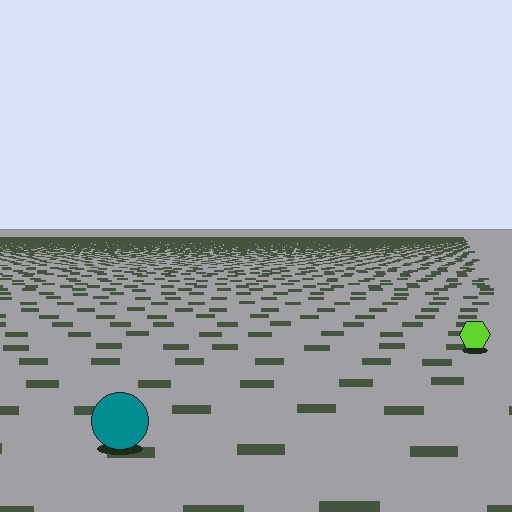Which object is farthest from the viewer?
The lime hexagon is farthest from the viewer. It appears smaller and the ground texture around it is denser.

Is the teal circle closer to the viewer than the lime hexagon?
Yes. The teal circle is closer — you can tell from the texture gradient: the ground texture is coarser near it.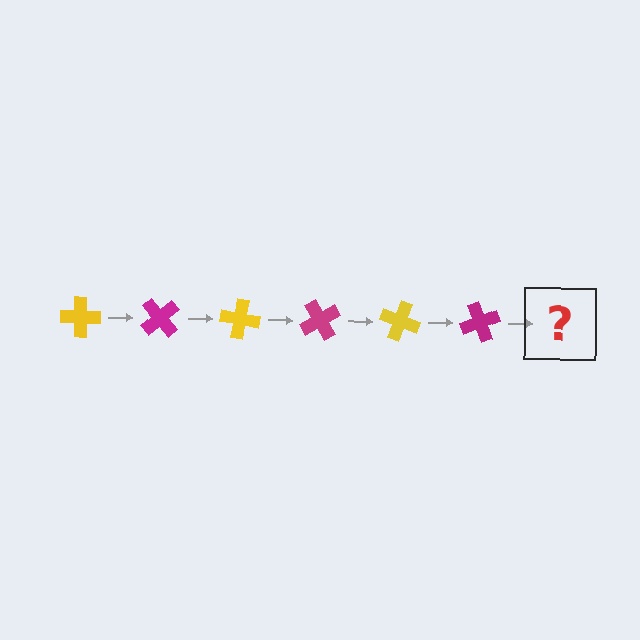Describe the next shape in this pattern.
It should be a yellow cross, rotated 300 degrees from the start.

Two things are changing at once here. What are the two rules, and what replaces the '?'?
The two rules are that it rotates 50 degrees each step and the color cycles through yellow and magenta. The '?' should be a yellow cross, rotated 300 degrees from the start.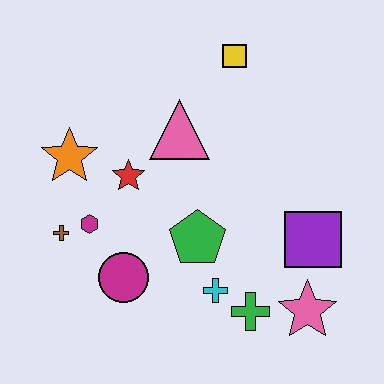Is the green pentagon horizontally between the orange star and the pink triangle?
No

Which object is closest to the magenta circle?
The magenta hexagon is closest to the magenta circle.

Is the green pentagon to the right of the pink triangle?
Yes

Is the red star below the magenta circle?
No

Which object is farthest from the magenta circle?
The yellow square is farthest from the magenta circle.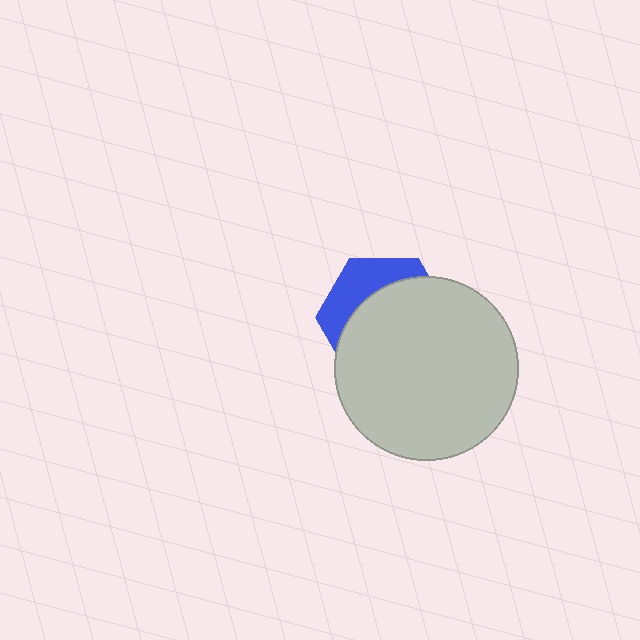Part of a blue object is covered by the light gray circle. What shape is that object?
It is a hexagon.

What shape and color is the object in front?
The object in front is a light gray circle.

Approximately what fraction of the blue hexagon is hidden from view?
Roughly 69% of the blue hexagon is hidden behind the light gray circle.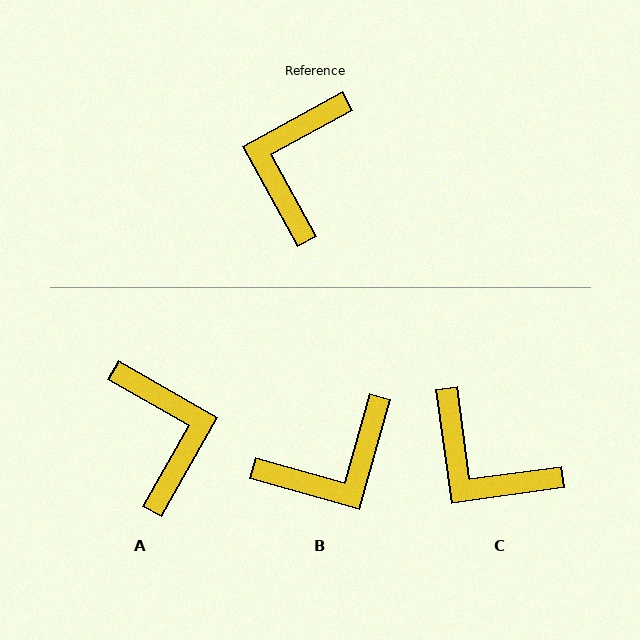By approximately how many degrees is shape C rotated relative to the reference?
Approximately 69 degrees counter-clockwise.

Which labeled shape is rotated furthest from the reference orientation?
A, about 148 degrees away.